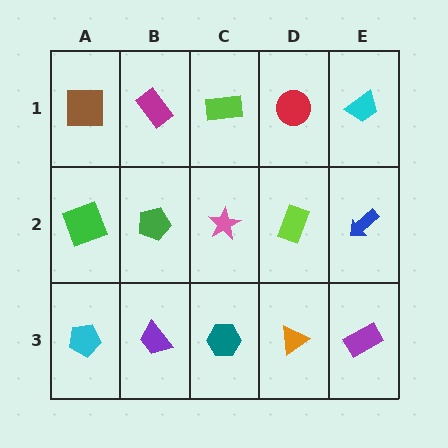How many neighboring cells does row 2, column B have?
4.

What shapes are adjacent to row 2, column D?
A red circle (row 1, column D), an orange triangle (row 3, column D), a pink star (row 2, column C), a blue arrow (row 2, column E).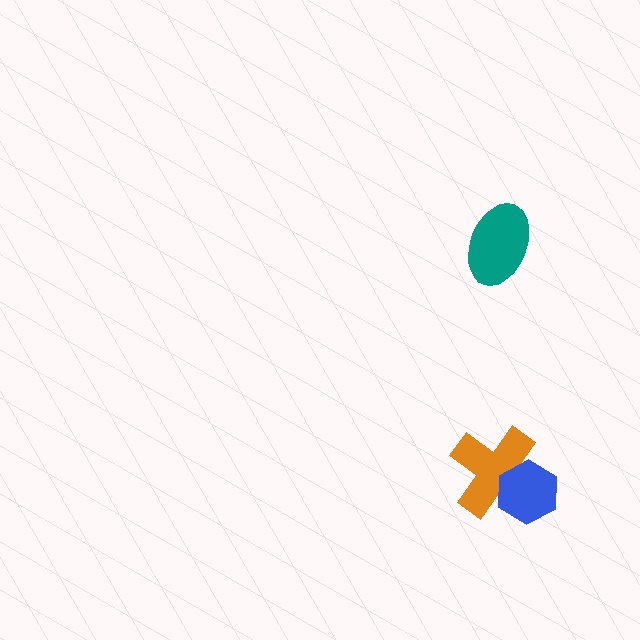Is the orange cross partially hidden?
Yes, it is partially covered by another shape.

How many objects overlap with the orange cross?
1 object overlaps with the orange cross.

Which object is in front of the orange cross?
The blue hexagon is in front of the orange cross.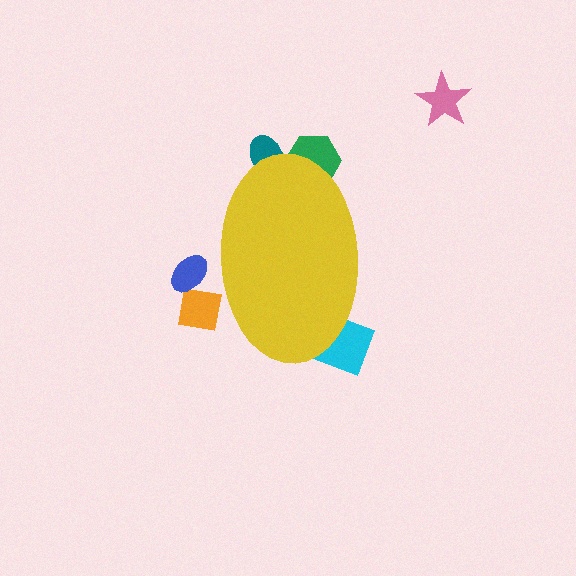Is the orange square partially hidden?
Yes, the orange square is partially hidden behind the yellow ellipse.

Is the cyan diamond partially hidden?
Yes, the cyan diamond is partially hidden behind the yellow ellipse.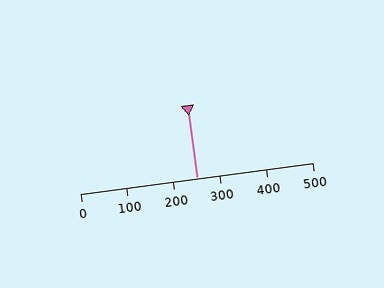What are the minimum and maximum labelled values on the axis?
The axis runs from 0 to 500.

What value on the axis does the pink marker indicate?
The marker indicates approximately 250.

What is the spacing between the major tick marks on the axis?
The major ticks are spaced 100 apart.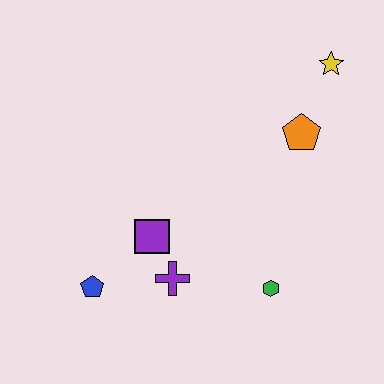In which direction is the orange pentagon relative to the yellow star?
The orange pentagon is below the yellow star.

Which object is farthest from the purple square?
The yellow star is farthest from the purple square.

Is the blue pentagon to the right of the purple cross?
No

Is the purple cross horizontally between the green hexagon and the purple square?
Yes